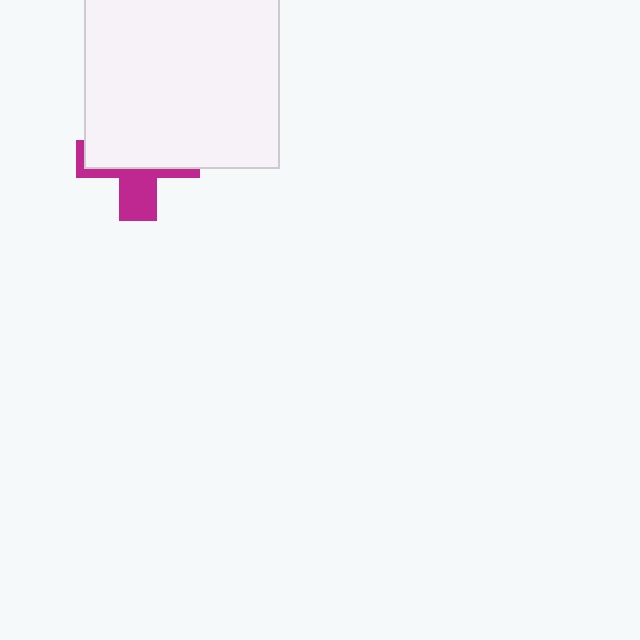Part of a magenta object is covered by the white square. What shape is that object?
It is a cross.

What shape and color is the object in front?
The object in front is a white square.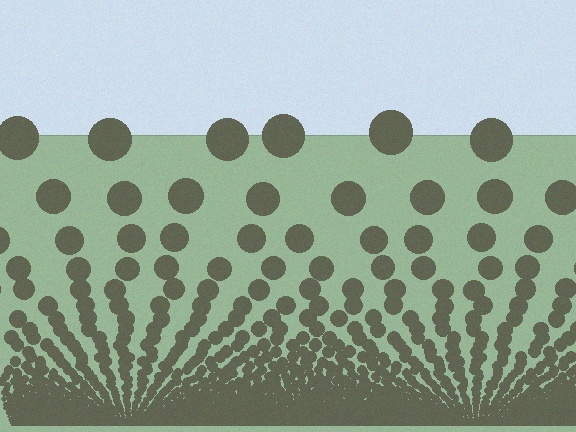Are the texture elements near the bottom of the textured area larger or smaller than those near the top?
Smaller. The gradient is inverted — elements near the bottom are smaller and denser.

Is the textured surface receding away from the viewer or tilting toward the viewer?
The surface appears to tilt toward the viewer. Texture elements get larger and sparser toward the top.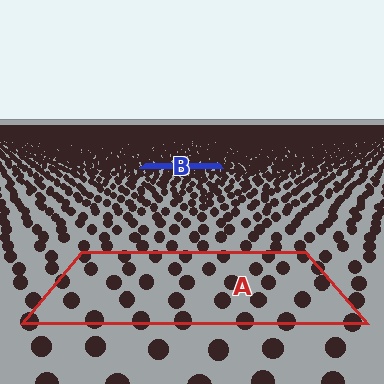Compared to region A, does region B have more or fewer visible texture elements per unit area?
Region B has more texture elements per unit area — they are packed more densely because it is farther away.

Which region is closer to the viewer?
Region A is closer. The texture elements there are larger and more spread out.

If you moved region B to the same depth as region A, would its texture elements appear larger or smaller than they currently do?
They would appear larger. At a closer depth, the same texture elements are projected at a bigger on-screen size.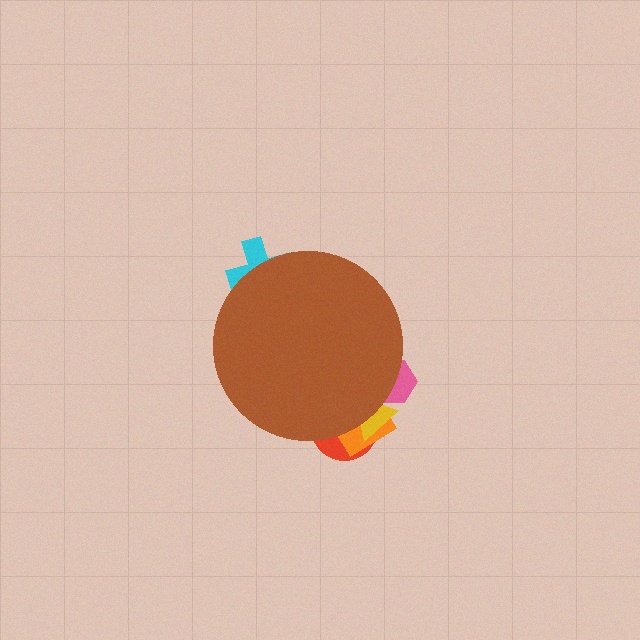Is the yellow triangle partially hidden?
Yes, the yellow triangle is partially hidden behind the brown circle.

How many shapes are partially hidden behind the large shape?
5 shapes are partially hidden.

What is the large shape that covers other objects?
A brown circle.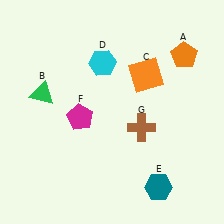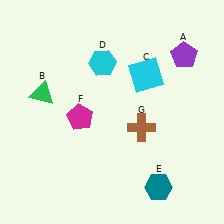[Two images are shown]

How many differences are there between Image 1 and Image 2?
There are 2 differences between the two images.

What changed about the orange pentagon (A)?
In Image 1, A is orange. In Image 2, it changed to purple.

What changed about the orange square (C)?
In Image 1, C is orange. In Image 2, it changed to cyan.